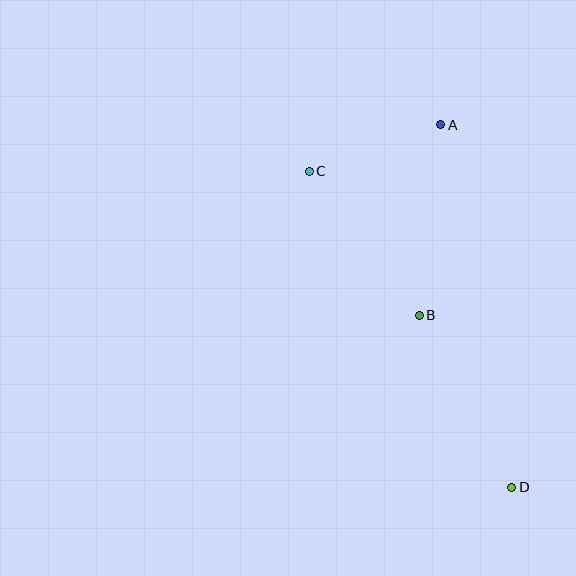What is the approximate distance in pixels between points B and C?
The distance between B and C is approximately 181 pixels.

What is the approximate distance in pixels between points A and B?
The distance between A and B is approximately 192 pixels.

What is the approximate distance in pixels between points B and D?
The distance between B and D is approximately 195 pixels.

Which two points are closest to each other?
Points A and C are closest to each other.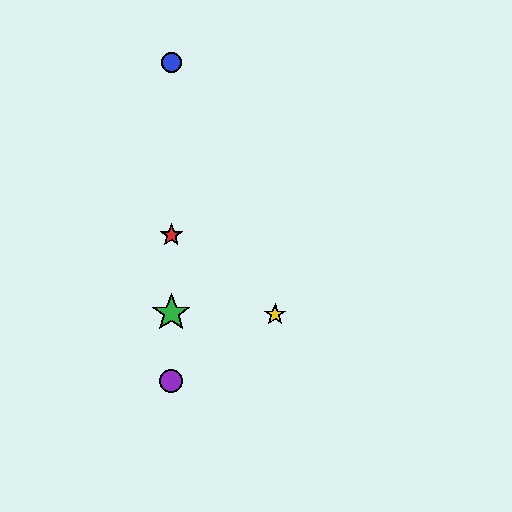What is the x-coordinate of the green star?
The green star is at x≈171.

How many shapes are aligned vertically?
4 shapes (the red star, the blue circle, the green star, the purple circle) are aligned vertically.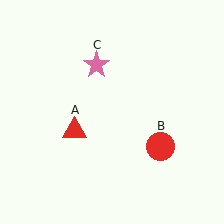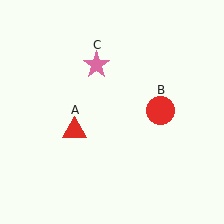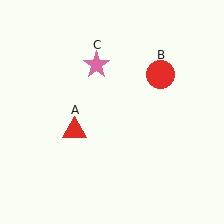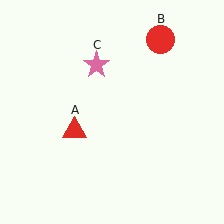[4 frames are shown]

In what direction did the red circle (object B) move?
The red circle (object B) moved up.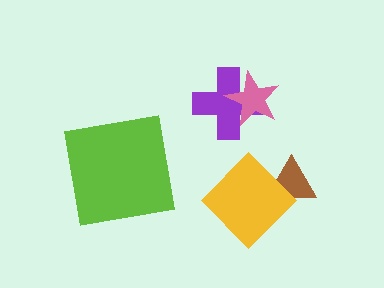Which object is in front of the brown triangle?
The yellow diamond is in front of the brown triangle.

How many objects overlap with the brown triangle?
1 object overlaps with the brown triangle.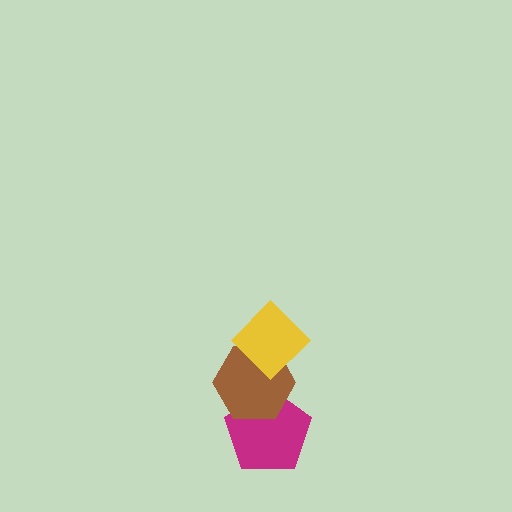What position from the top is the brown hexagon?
The brown hexagon is 2nd from the top.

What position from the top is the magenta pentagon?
The magenta pentagon is 3rd from the top.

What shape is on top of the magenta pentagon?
The brown hexagon is on top of the magenta pentagon.